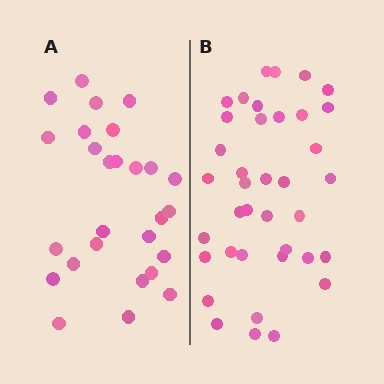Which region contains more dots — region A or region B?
Region B (the right region) has more dots.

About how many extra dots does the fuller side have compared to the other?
Region B has roughly 12 or so more dots than region A.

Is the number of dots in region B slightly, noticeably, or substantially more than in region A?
Region B has noticeably more, but not dramatically so. The ratio is roughly 1.4 to 1.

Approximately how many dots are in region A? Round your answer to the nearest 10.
About 30 dots. (The exact count is 27, which rounds to 30.)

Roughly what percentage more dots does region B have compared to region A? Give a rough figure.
About 40% more.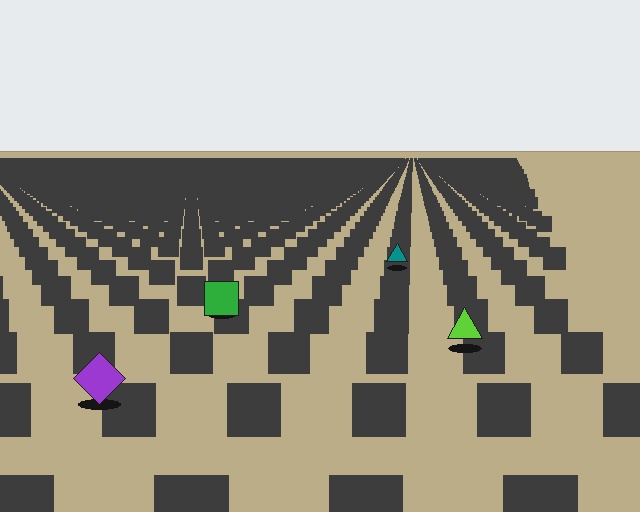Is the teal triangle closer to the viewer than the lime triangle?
No. The lime triangle is closer — you can tell from the texture gradient: the ground texture is coarser near it.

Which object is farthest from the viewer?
The teal triangle is farthest from the viewer. It appears smaller and the ground texture around it is denser.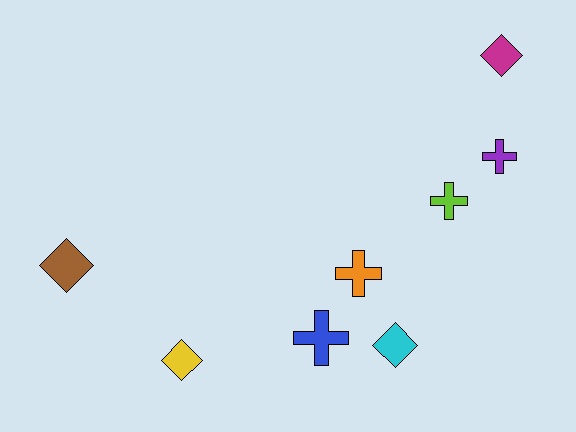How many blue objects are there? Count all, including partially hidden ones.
There is 1 blue object.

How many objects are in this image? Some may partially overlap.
There are 8 objects.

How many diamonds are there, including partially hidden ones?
There are 4 diamonds.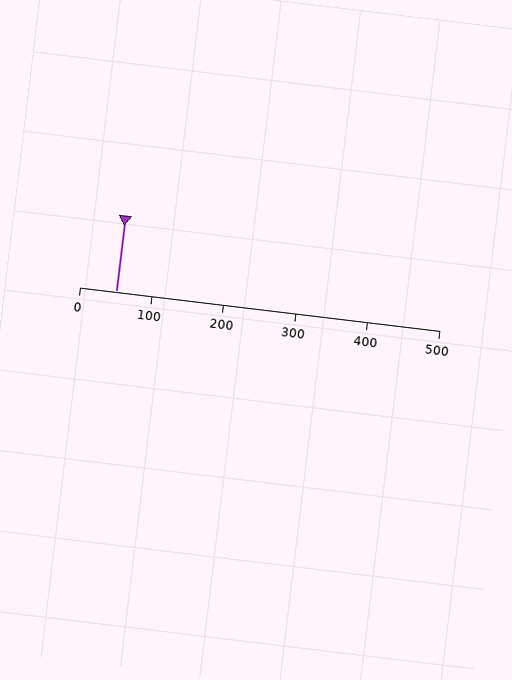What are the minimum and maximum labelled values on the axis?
The axis runs from 0 to 500.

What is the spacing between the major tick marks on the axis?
The major ticks are spaced 100 apart.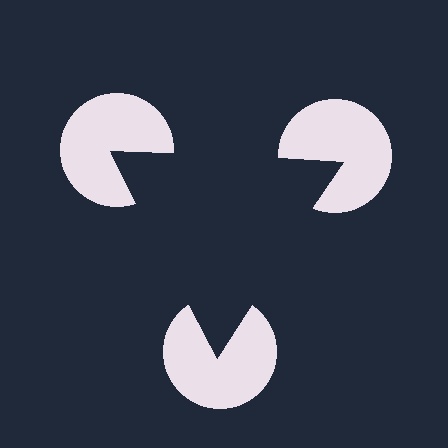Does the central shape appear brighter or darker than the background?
It typically appears slightly darker than the background, even though no actual brightness change is drawn.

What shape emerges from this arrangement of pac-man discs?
An illusory triangle — its edges are inferred from the aligned wedge cuts in the pac-man discs, not physically drawn.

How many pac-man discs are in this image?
There are 3 — one at each vertex of the illusory triangle.